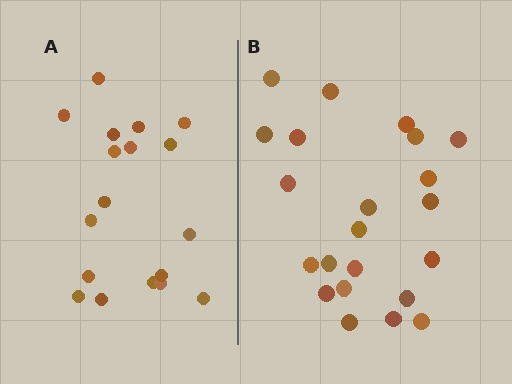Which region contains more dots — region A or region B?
Region B (the right region) has more dots.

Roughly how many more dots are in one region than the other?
Region B has about 4 more dots than region A.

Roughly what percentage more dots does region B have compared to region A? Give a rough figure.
About 20% more.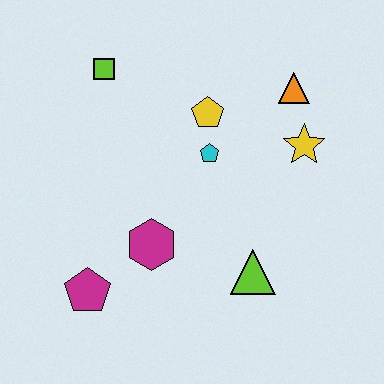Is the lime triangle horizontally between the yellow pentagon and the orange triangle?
Yes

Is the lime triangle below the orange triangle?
Yes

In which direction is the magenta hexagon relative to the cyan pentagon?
The magenta hexagon is below the cyan pentagon.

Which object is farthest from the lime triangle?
The lime square is farthest from the lime triangle.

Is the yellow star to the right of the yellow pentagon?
Yes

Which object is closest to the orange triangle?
The yellow star is closest to the orange triangle.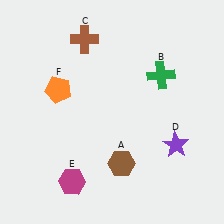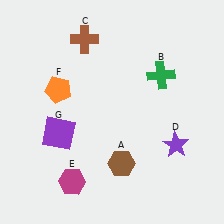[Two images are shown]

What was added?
A purple square (G) was added in Image 2.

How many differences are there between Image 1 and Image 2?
There is 1 difference between the two images.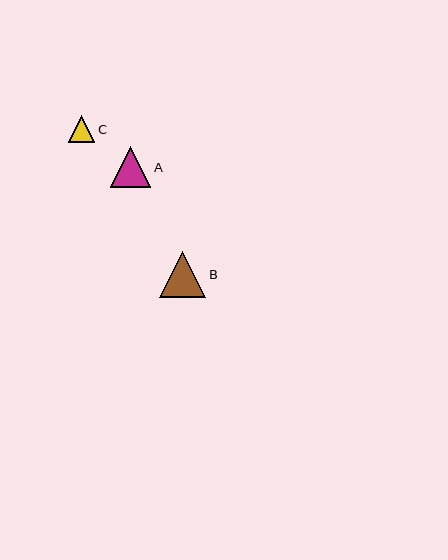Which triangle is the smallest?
Triangle C is the smallest with a size of approximately 27 pixels.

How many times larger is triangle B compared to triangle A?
Triangle B is approximately 1.1 times the size of triangle A.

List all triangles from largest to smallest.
From largest to smallest: B, A, C.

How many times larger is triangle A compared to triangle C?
Triangle A is approximately 1.5 times the size of triangle C.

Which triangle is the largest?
Triangle B is the largest with a size of approximately 47 pixels.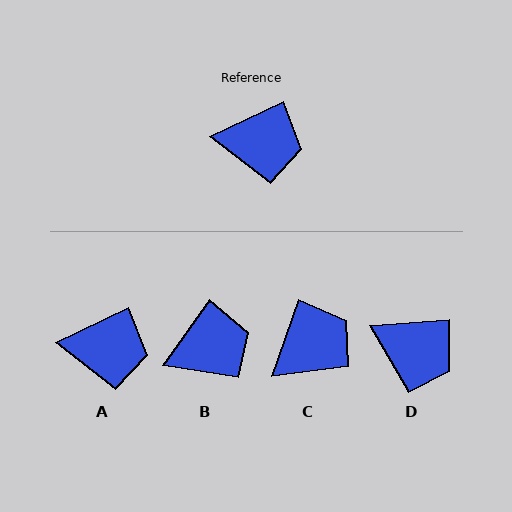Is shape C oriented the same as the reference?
No, it is off by about 45 degrees.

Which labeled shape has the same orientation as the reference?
A.